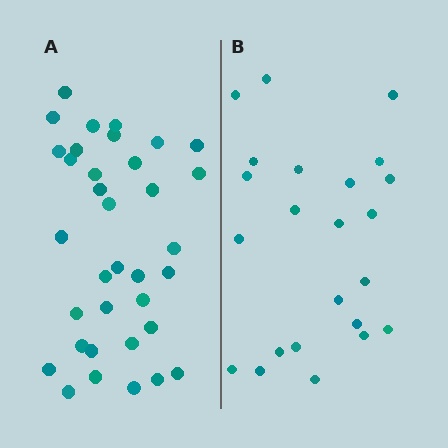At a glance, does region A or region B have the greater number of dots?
Region A (the left region) has more dots.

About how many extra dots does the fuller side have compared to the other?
Region A has roughly 12 or so more dots than region B.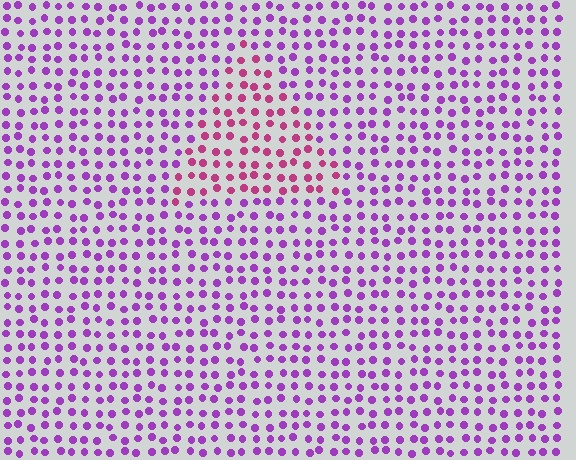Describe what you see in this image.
The image is filled with small purple elements in a uniform arrangement. A triangle-shaped region is visible where the elements are tinted to a slightly different hue, forming a subtle color boundary.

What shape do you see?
I see a triangle.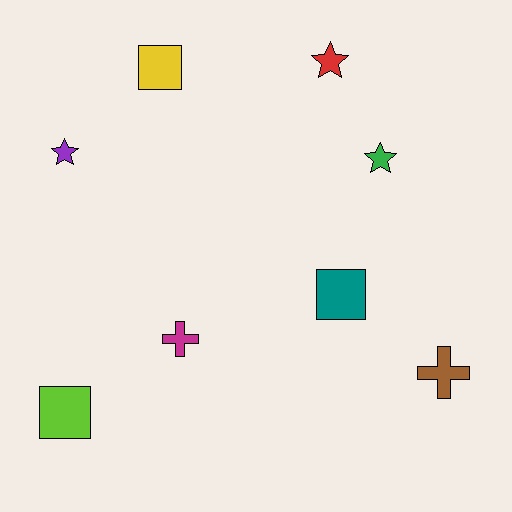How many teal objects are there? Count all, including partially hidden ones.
There is 1 teal object.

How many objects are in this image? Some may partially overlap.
There are 8 objects.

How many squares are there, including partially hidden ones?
There are 3 squares.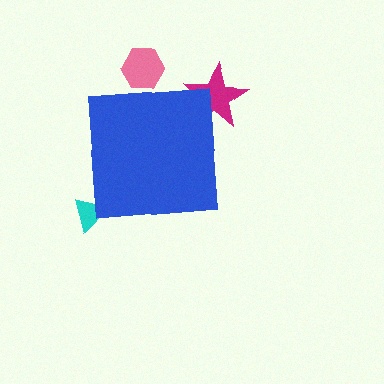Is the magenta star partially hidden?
Yes, the magenta star is partially hidden behind the blue square.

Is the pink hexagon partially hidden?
Yes, the pink hexagon is partially hidden behind the blue square.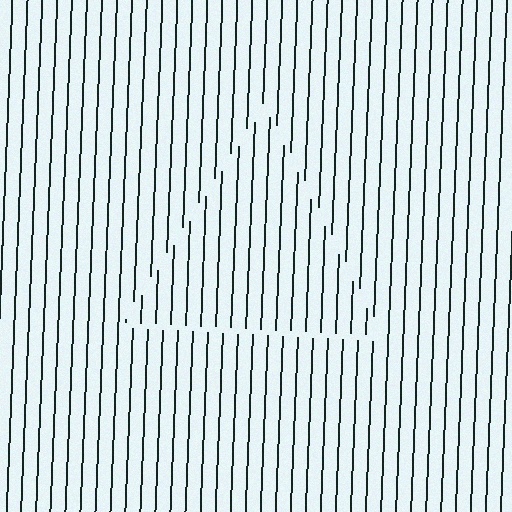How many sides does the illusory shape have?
3 sides — the line-ends trace a triangle.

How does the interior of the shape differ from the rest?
The interior of the shape contains the same grating, shifted by half a period — the contour is defined by the phase discontinuity where line-ends from the inner and outer gratings abut.